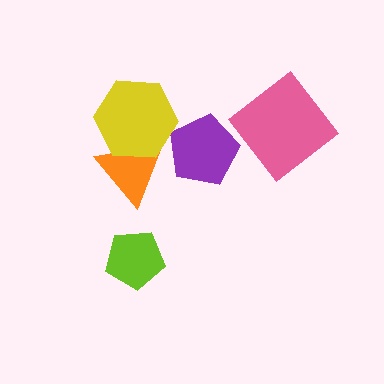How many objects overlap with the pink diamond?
0 objects overlap with the pink diamond.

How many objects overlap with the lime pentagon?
0 objects overlap with the lime pentagon.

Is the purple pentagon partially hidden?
No, no other shape covers it.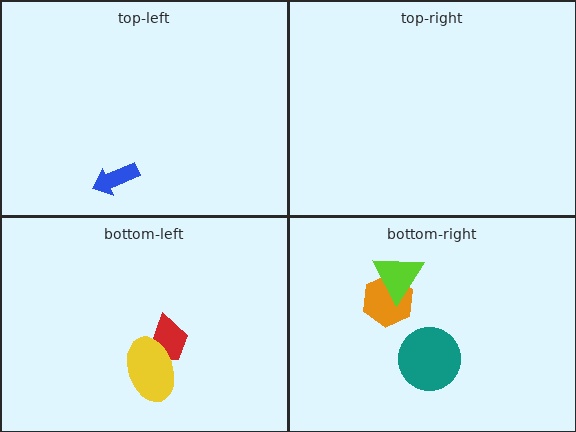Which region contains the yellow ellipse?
The bottom-left region.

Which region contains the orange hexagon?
The bottom-right region.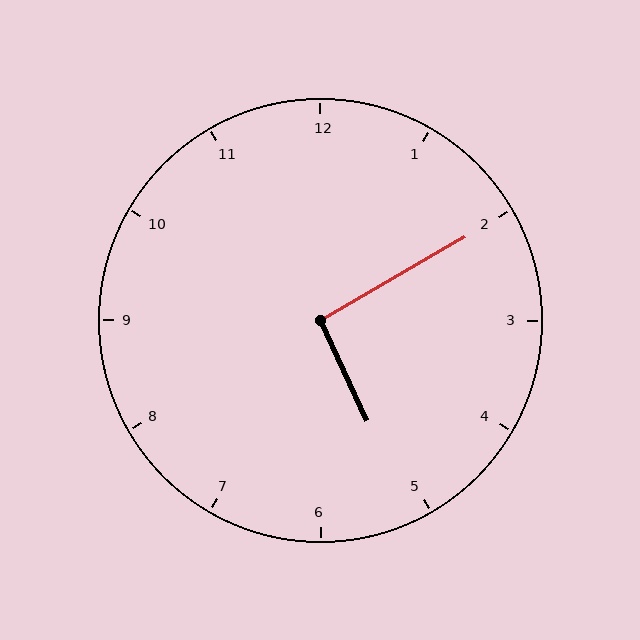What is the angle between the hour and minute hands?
Approximately 95 degrees.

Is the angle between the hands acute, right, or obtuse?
It is right.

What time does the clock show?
5:10.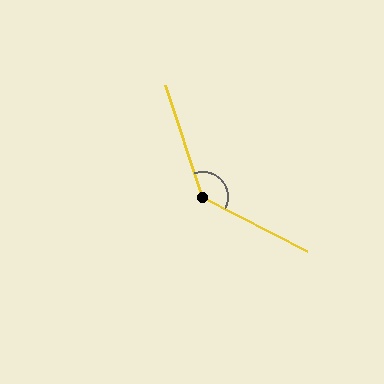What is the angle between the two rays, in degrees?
Approximately 136 degrees.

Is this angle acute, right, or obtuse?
It is obtuse.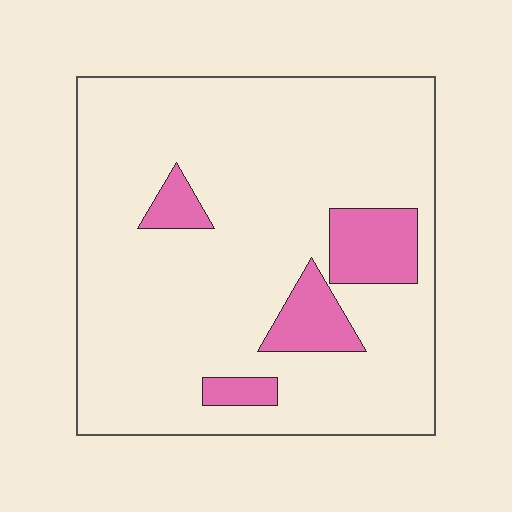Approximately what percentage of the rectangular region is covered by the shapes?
Approximately 15%.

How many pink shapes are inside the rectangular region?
4.